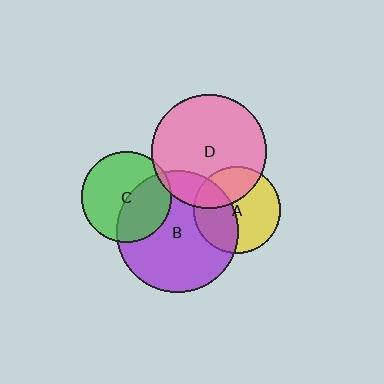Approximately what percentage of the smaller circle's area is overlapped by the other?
Approximately 15%.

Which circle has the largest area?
Circle B (purple).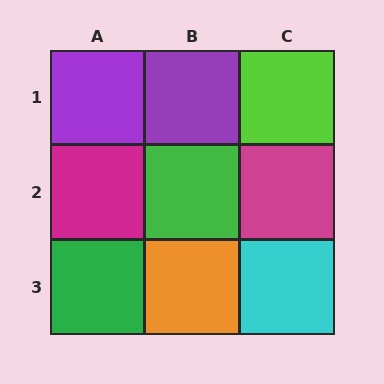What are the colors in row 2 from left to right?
Magenta, green, magenta.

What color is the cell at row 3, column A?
Green.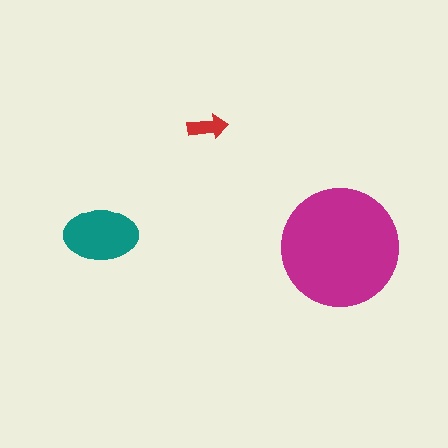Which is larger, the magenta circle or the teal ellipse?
The magenta circle.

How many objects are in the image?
There are 3 objects in the image.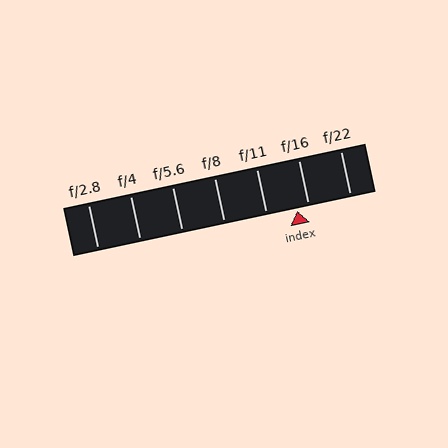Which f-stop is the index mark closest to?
The index mark is closest to f/16.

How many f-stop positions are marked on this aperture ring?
There are 7 f-stop positions marked.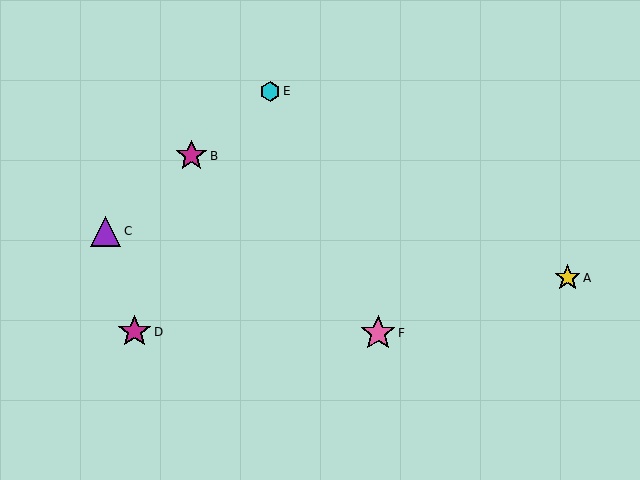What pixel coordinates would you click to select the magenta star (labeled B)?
Click at (191, 156) to select the magenta star B.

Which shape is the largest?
The pink star (labeled F) is the largest.